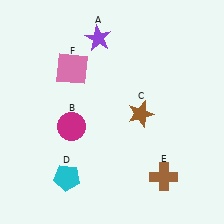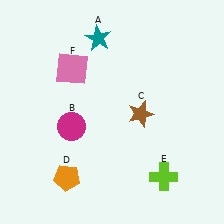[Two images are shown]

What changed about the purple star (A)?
In Image 1, A is purple. In Image 2, it changed to teal.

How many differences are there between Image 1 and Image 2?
There are 3 differences between the two images.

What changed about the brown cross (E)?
In Image 1, E is brown. In Image 2, it changed to lime.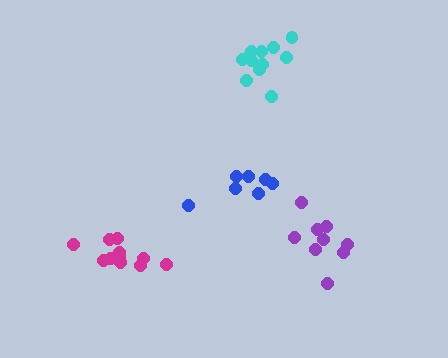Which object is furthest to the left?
The magenta cluster is leftmost.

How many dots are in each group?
Group 1: 11 dots, Group 2: 12 dots, Group 3: 7 dots, Group 4: 9 dots (39 total).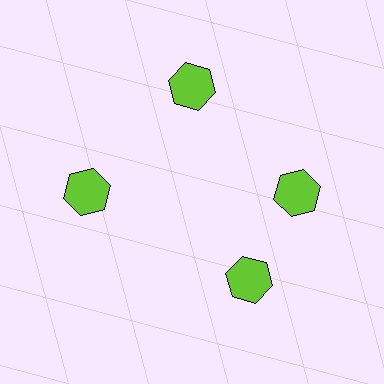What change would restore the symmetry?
The symmetry would be restored by rotating it back into even spacing with its neighbors so that all 4 hexagons sit at equal angles and equal distance from the center.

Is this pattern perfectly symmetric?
No. The 4 lime hexagons are arranged in a ring, but one element near the 6 o'clock position is rotated out of alignment along the ring, breaking the 4-fold rotational symmetry.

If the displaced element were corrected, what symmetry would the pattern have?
It would have 4-fold rotational symmetry — the pattern would map onto itself every 90 degrees.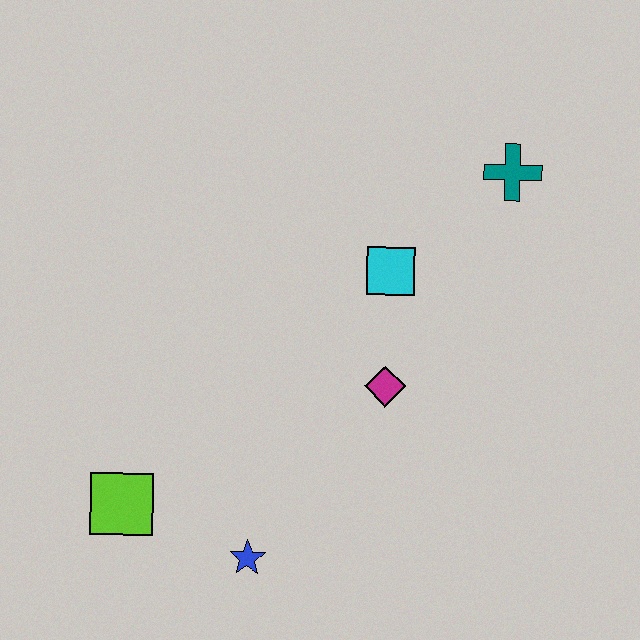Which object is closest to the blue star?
The lime square is closest to the blue star.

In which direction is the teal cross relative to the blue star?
The teal cross is above the blue star.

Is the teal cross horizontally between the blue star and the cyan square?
No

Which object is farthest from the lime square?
The teal cross is farthest from the lime square.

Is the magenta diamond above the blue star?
Yes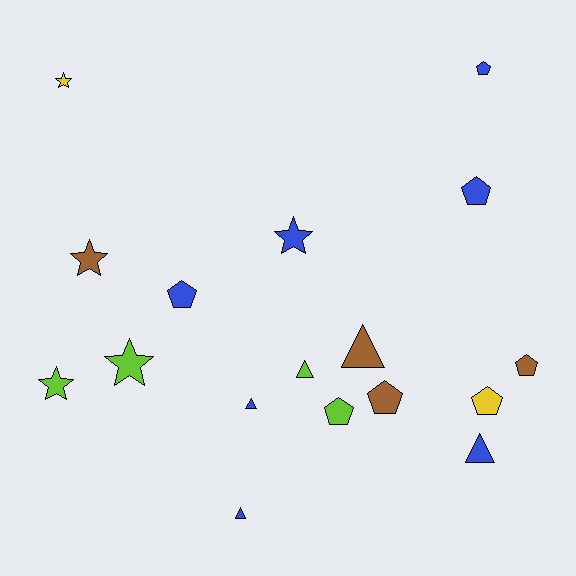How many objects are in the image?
There are 17 objects.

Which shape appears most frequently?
Pentagon, with 7 objects.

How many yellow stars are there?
There is 1 yellow star.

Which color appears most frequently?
Blue, with 7 objects.